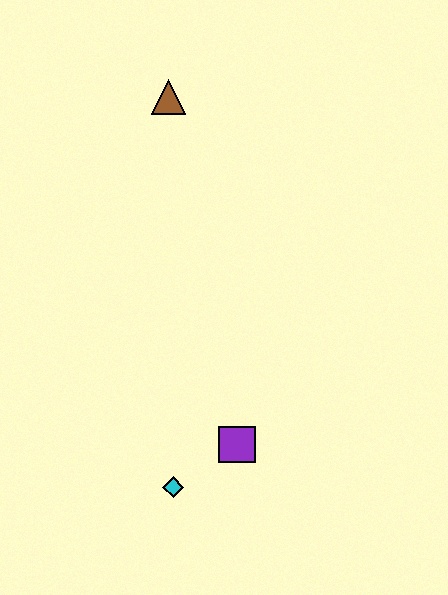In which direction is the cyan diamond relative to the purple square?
The cyan diamond is to the left of the purple square.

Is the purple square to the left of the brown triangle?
No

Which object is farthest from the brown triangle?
The cyan diamond is farthest from the brown triangle.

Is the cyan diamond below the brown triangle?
Yes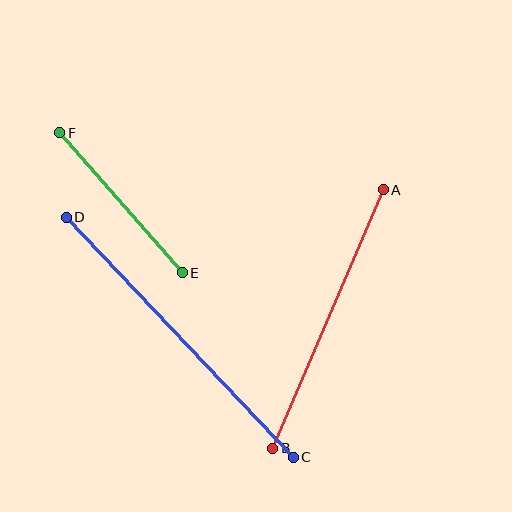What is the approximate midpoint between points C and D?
The midpoint is at approximately (180, 337) pixels.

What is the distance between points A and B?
The distance is approximately 281 pixels.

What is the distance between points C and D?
The distance is approximately 331 pixels.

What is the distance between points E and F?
The distance is approximately 186 pixels.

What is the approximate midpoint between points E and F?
The midpoint is at approximately (121, 203) pixels.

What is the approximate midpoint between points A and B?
The midpoint is at approximately (328, 319) pixels.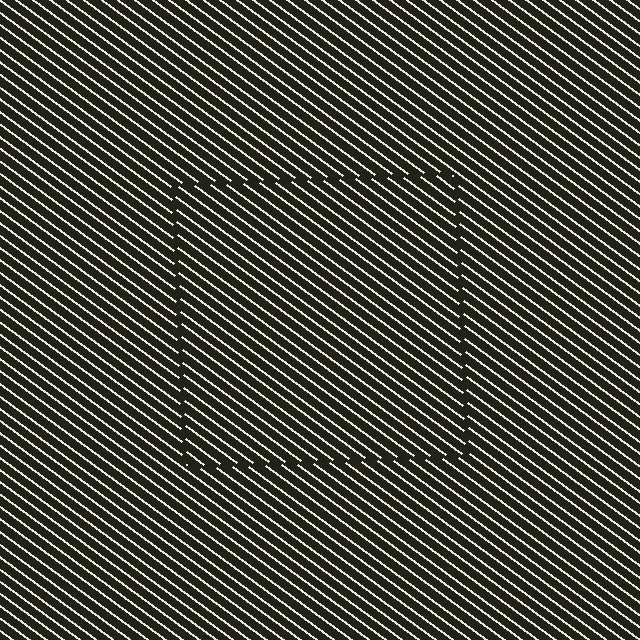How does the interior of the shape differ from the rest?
The interior of the shape contains the same grating, shifted by half a period — the contour is defined by the phase discontinuity where line-ends from the inner and outer gratings abut.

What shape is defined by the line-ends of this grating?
An illusory square. The interior of the shape contains the same grating, shifted by half a period — the contour is defined by the phase discontinuity where line-ends from the inner and outer gratings abut.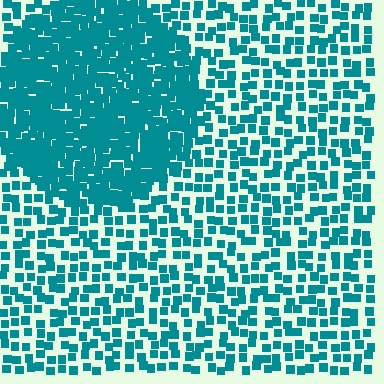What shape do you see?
I see a circle.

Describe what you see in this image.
The image contains small teal elements arranged at two different densities. A circle-shaped region is visible where the elements are more densely packed than the surrounding area.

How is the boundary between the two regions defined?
The boundary is defined by a change in element density (approximately 2.4x ratio). All elements are the same color, size, and shape.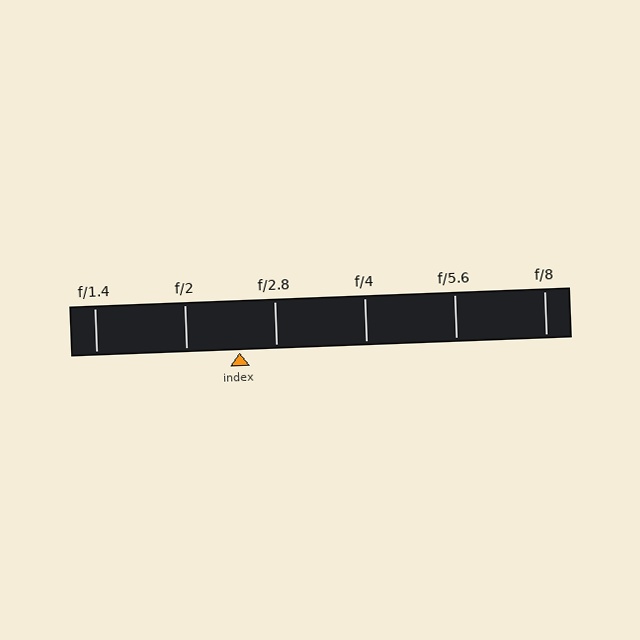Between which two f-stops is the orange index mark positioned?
The index mark is between f/2 and f/2.8.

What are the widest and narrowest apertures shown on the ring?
The widest aperture shown is f/1.4 and the narrowest is f/8.